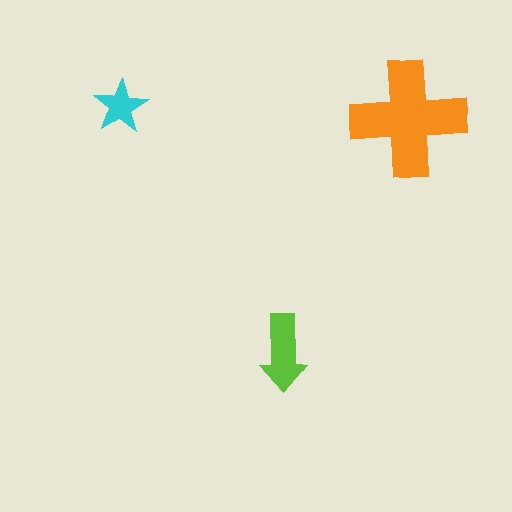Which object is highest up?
The cyan star is topmost.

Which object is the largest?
The orange cross.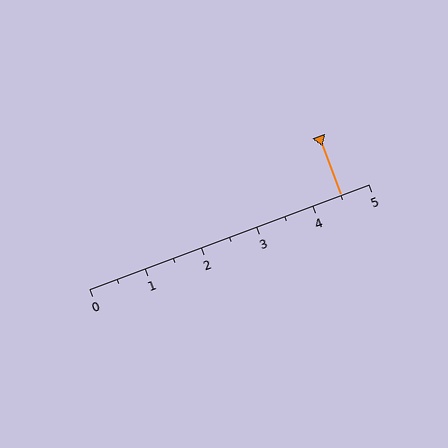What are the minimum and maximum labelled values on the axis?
The axis runs from 0 to 5.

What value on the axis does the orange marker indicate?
The marker indicates approximately 4.5.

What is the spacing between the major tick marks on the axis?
The major ticks are spaced 1 apart.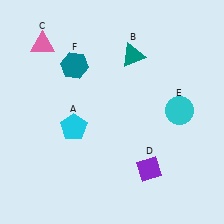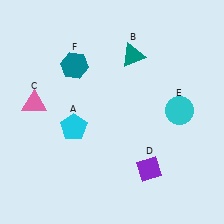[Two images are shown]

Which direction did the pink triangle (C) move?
The pink triangle (C) moved down.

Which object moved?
The pink triangle (C) moved down.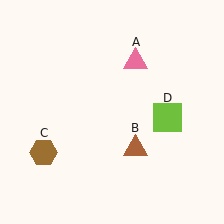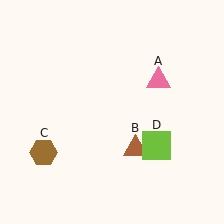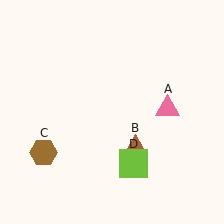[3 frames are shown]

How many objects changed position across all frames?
2 objects changed position: pink triangle (object A), lime square (object D).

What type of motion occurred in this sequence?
The pink triangle (object A), lime square (object D) rotated clockwise around the center of the scene.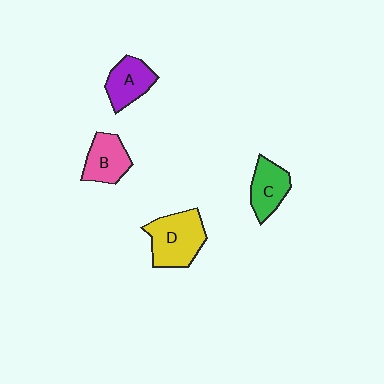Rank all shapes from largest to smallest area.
From largest to smallest: D (yellow), B (pink), A (purple), C (green).